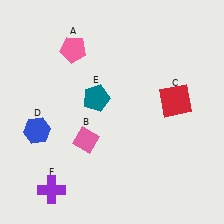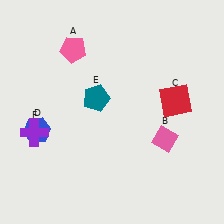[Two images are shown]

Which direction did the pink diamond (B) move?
The pink diamond (B) moved right.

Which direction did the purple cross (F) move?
The purple cross (F) moved up.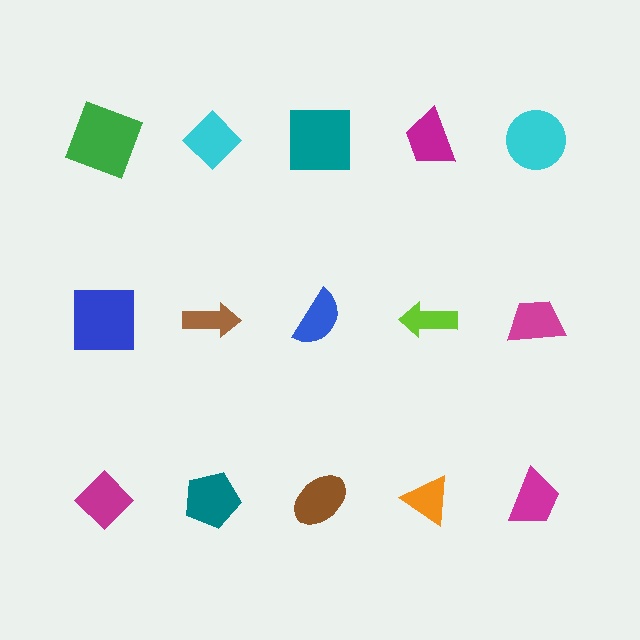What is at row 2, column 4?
A lime arrow.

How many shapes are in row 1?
5 shapes.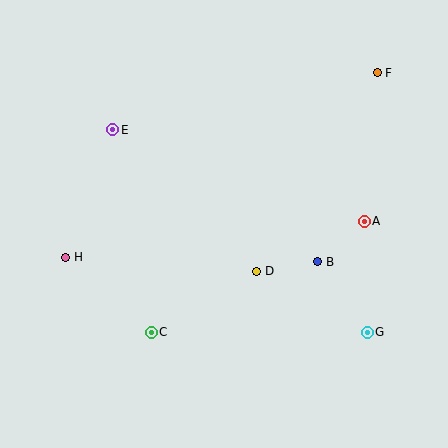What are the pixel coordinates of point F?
Point F is at (377, 73).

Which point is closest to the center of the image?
Point D at (257, 271) is closest to the center.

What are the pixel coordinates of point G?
Point G is at (367, 332).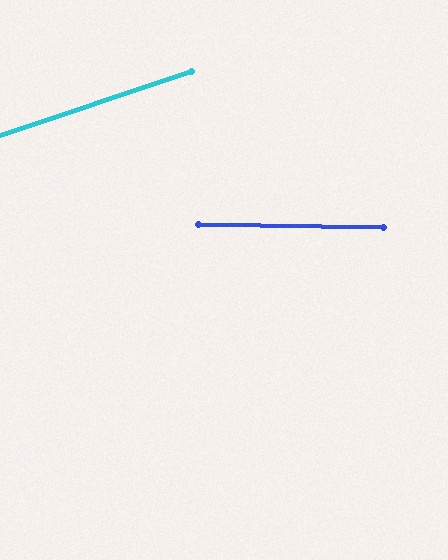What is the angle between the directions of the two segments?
Approximately 19 degrees.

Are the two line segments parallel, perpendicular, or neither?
Neither parallel nor perpendicular — they differ by about 19°.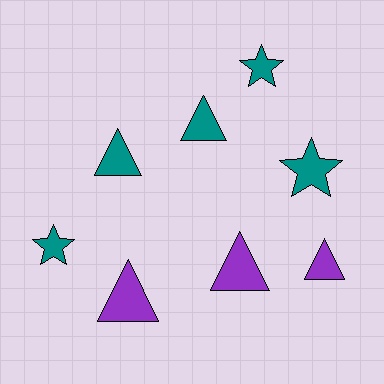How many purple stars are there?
There are no purple stars.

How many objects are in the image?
There are 8 objects.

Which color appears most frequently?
Teal, with 5 objects.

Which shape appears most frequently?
Triangle, with 5 objects.